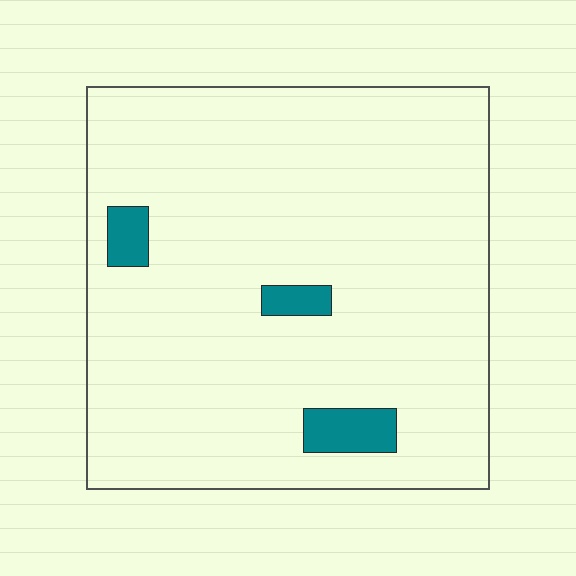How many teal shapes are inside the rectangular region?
3.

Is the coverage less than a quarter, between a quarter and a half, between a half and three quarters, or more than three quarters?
Less than a quarter.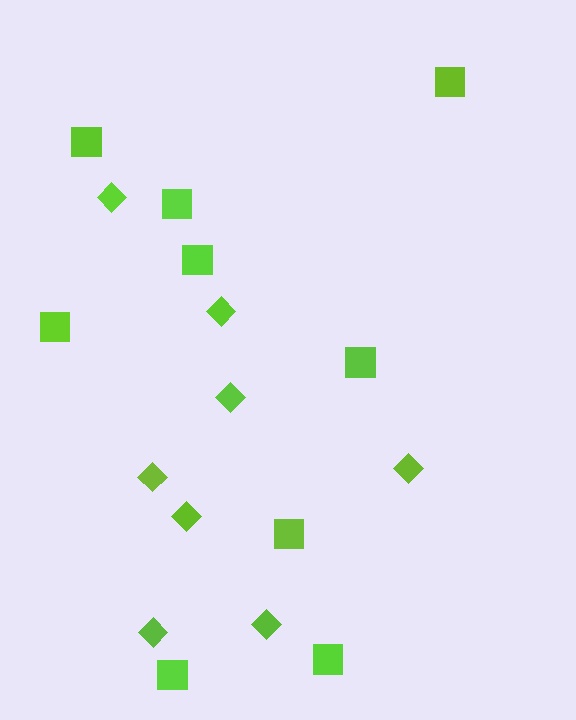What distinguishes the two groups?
There are 2 groups: one group of squares (9) and one group of diamonds (8).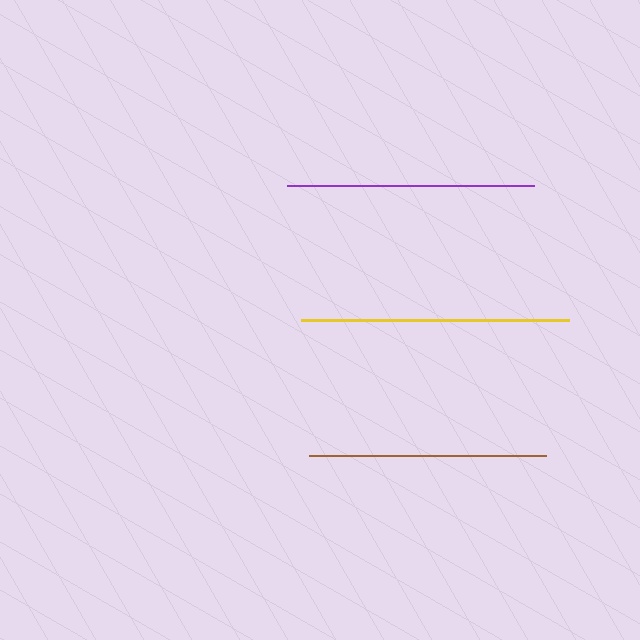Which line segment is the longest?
The yellow line is the longest at approximately 268 pixels.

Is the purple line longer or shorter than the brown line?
The purple line is longer than the brown line.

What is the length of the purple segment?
The purple segment is approximately 247 pixels long.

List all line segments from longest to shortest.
From longest to shortest: yellow, purple, brown.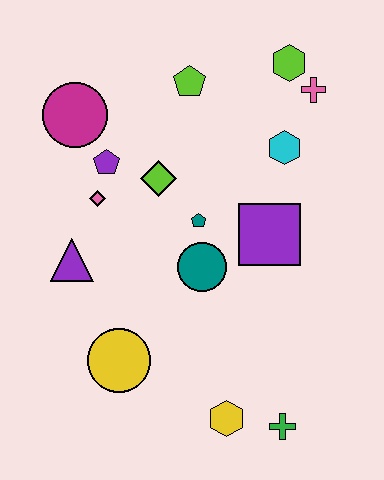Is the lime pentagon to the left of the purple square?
Yes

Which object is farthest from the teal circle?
The lime hexagon is farthest from the teal circle.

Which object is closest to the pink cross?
The lime hexagon is closest to the pink cross.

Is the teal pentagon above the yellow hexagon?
Yes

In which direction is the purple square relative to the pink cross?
The purple square is below the pink cross.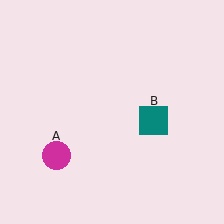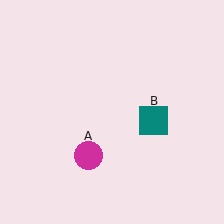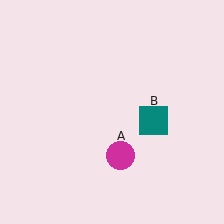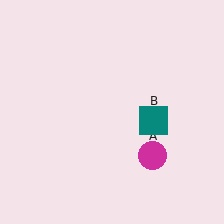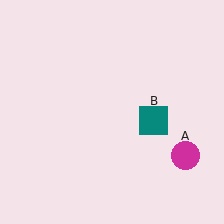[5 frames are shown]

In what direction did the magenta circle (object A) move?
The magenta circle (object A) moved right.